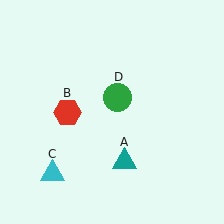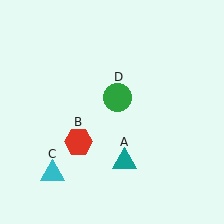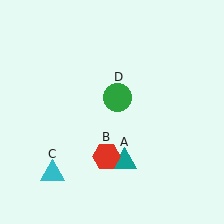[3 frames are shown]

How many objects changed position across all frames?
1 object changed position: red hexagon (object B).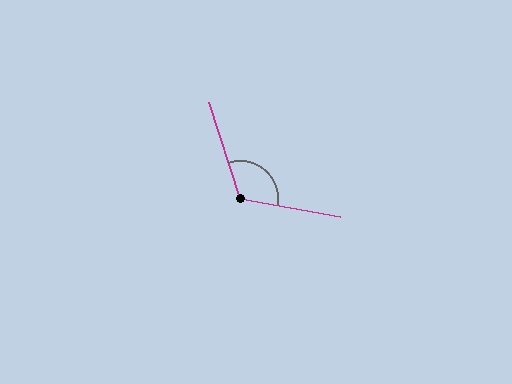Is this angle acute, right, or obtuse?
It is obtuse.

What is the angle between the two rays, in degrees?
Approximately 119 degrees.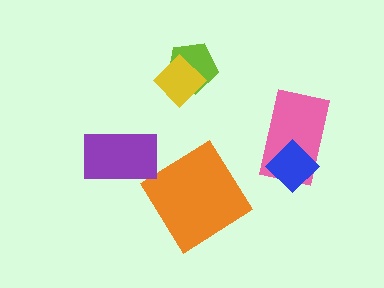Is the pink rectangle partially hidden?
Yes, it is partially covered by another shape.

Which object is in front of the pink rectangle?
The blue diamond is in front of the pink rectangle.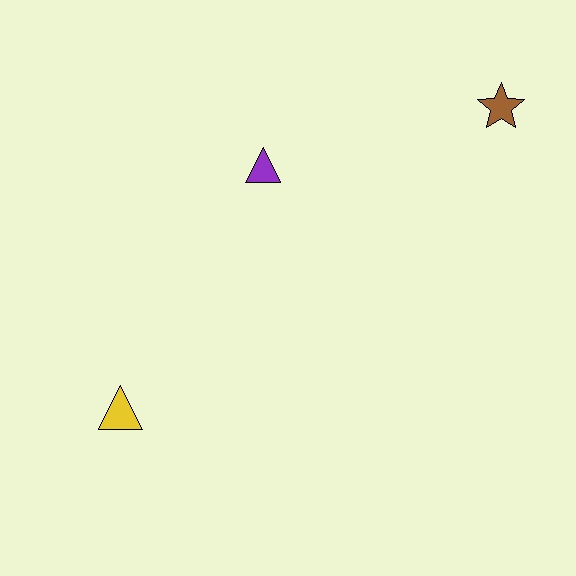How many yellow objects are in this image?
There is 1 yellow object.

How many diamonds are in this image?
There are no diamonds.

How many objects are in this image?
There are 3 objects.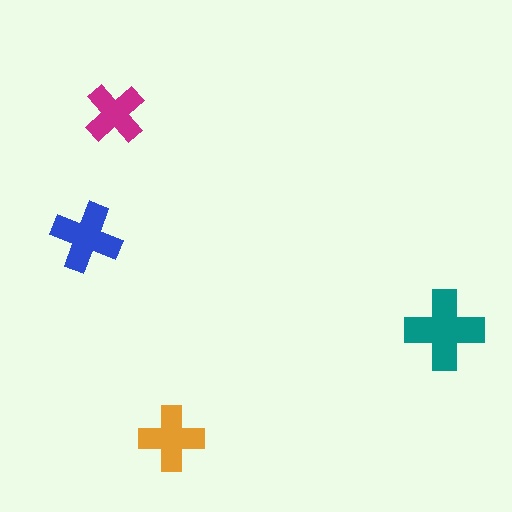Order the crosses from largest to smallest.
the teal one, the blue one, the orange one, the magenta one.